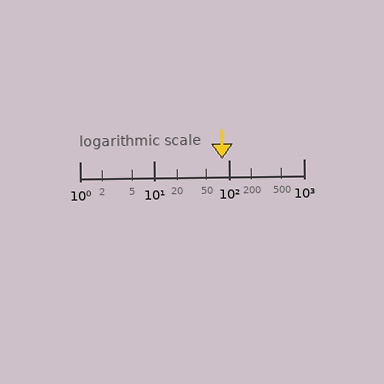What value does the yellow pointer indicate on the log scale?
The pointer indicates approximately 82.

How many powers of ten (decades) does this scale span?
The scale spans 3 decades, from 1 to 1000.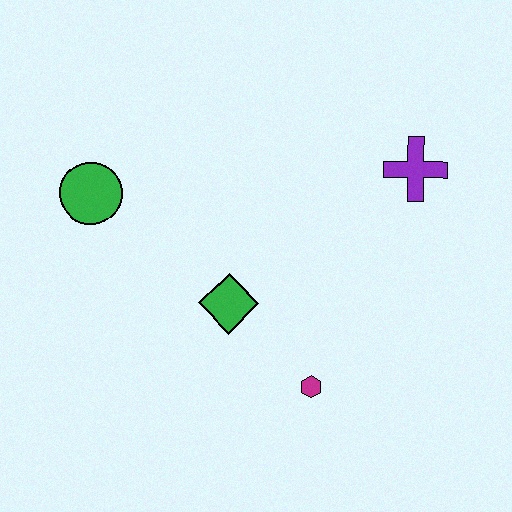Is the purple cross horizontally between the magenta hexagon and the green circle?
No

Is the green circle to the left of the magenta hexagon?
Yes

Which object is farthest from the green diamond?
The purple cross is farthest from the green diamond.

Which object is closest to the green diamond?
The magenta hexagon is closest to the green diamond.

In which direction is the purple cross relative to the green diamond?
The purple cross is to the right of the green diamond.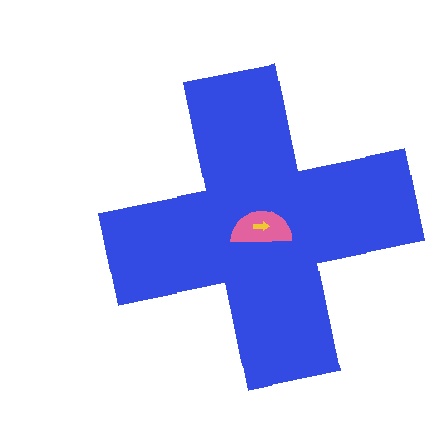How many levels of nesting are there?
3.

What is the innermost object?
The yellow arrow.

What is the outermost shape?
The blue cross.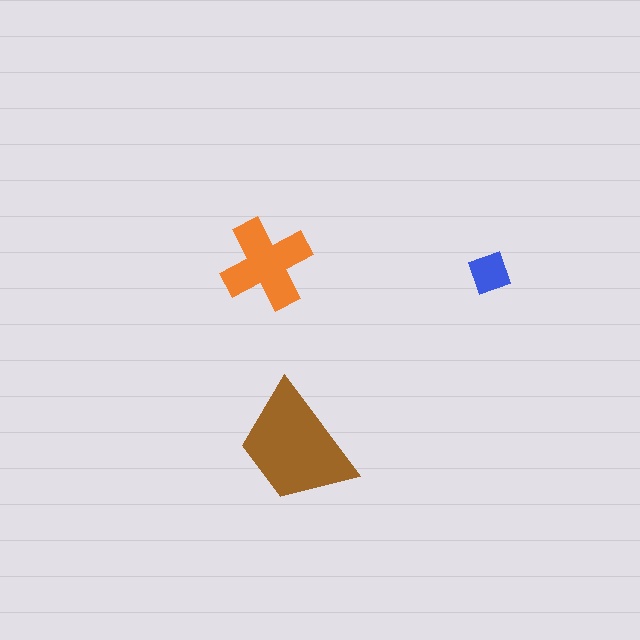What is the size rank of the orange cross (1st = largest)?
2nd.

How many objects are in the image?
There are 3 objects in the image.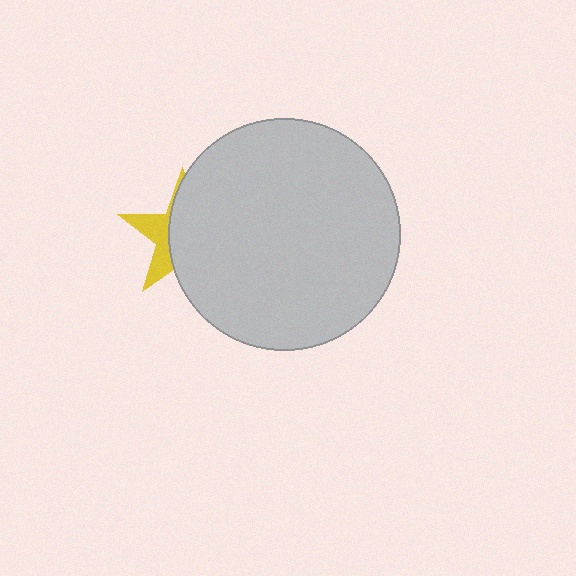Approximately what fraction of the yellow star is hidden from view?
Roughly 67% of the yellow star is hidden behind the light gray circle.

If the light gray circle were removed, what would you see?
You would see the complete yellow star.